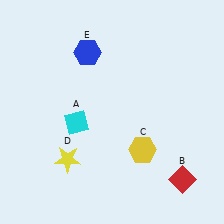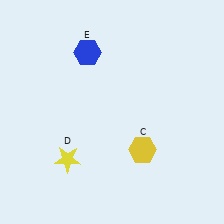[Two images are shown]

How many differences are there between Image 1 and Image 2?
There are 2 differences between the two images.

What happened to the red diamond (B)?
The red diamond (B) was removed in Image 2. It was in the bottom-right area of Image 1.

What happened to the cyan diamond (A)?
The cyan diamond (A) was removed in Image 2. It was in the bottom-left area of Image 1.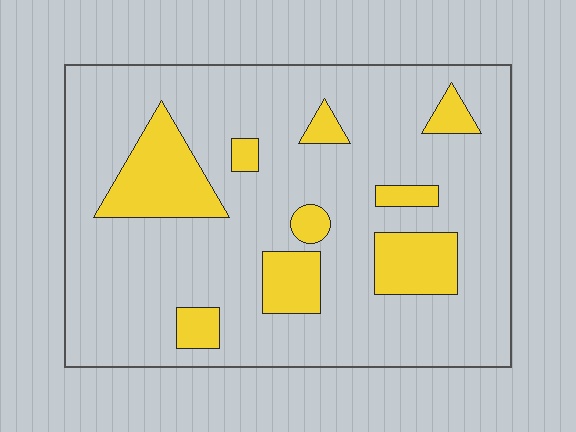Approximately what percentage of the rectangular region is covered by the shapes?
Approximately 20%.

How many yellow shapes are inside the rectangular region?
9.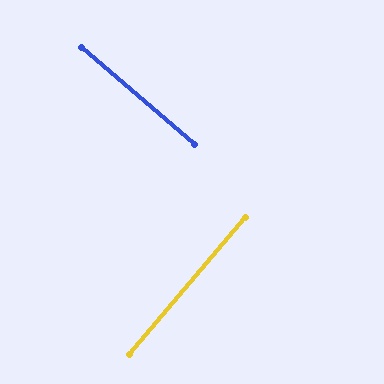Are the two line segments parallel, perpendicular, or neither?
Perpendicular — they meet at approximately 90°.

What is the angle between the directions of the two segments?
Approximately 90 degrees.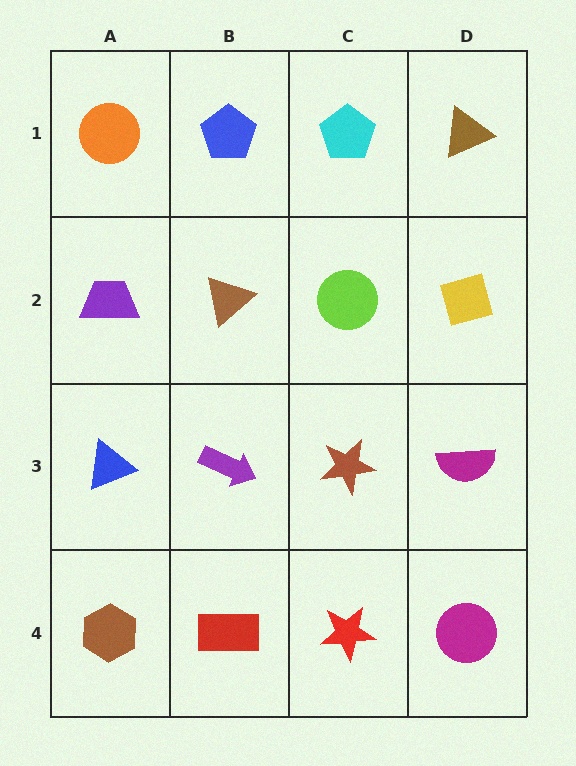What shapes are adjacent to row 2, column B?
A blue pentagon (row 1, column B), a purple arrow (row 3, column B), a purple trapezoid (row 2, column A), a lime circle (row 2, column C).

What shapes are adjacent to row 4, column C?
A brown star (row 3, column C), a red rectangle (row 4, column B), a magenta circle (row 4, column D).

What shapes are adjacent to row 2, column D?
A brown triangle (row 1, column D), a magenta semicircle (row 3, column D), a lime circle (row 2, column C).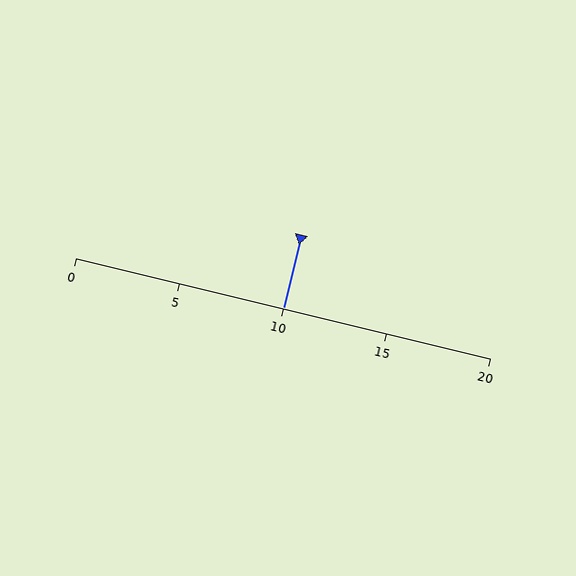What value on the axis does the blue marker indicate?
The marker indicates approximately 10.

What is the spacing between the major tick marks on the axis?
The major ticks are spaced 5 apart.